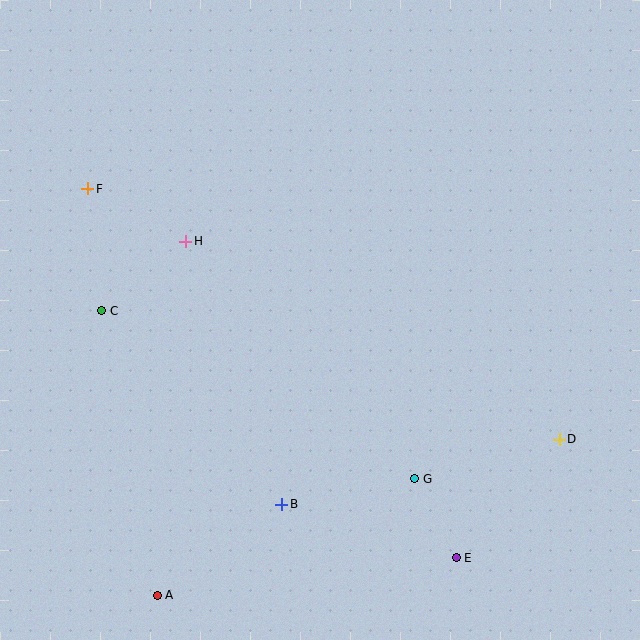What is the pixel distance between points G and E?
The distance between G and E is 89 pixels.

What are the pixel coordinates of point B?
Point B is at (282, 504).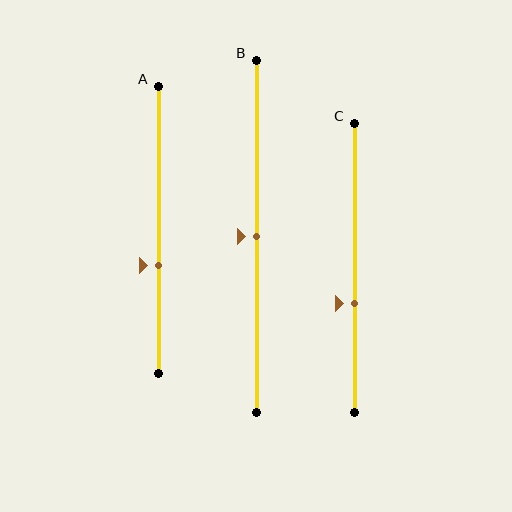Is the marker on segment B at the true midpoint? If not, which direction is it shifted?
Yes, the marker on segment B is at the true midpoint.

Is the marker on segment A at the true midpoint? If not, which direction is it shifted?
No, the marker on segment A is shifted downward by about 12% of the segment length.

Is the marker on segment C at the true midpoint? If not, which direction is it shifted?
No, the marker on segment C is shifted downward by about 12% of the segment length.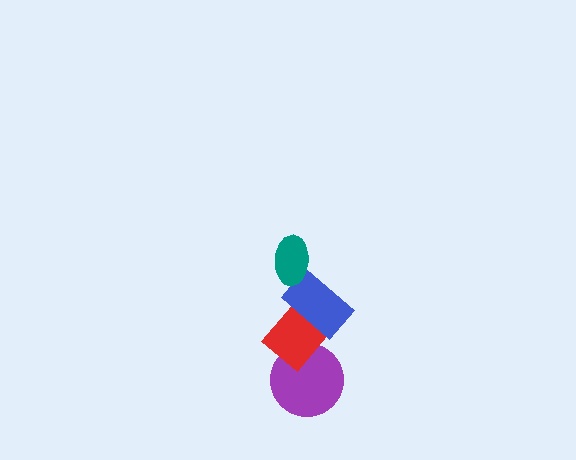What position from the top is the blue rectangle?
The blue rectangle is 2nd from the top.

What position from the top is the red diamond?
The red diamond is 3rd from the top.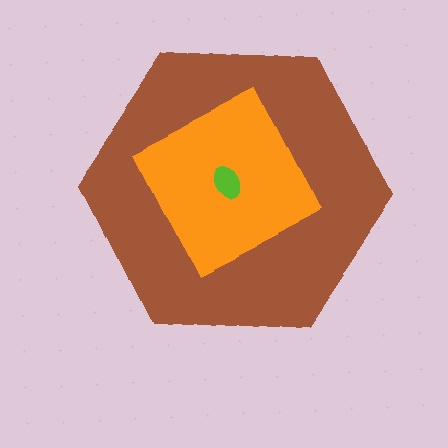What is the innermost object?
The lime ellipse.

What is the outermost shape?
The brown hexagon.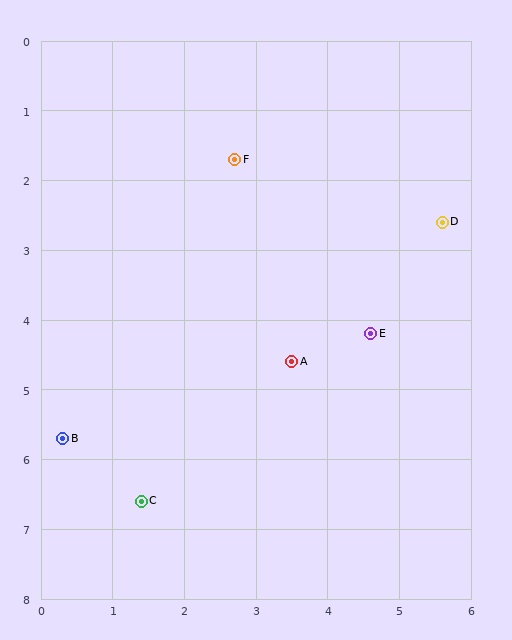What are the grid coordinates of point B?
Point B is at approximately (0.3, 5.7).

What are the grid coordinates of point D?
Point D is at approximately (5.6, 2.6).